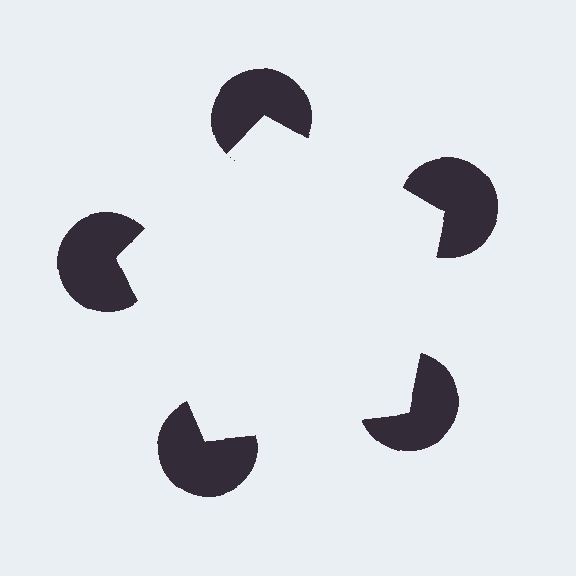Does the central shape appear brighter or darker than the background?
It typically appears slightly brighter than the background, even though no actual brightness change is drawn.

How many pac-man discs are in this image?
There are 5 — one at each vertex of the illusory pentagon.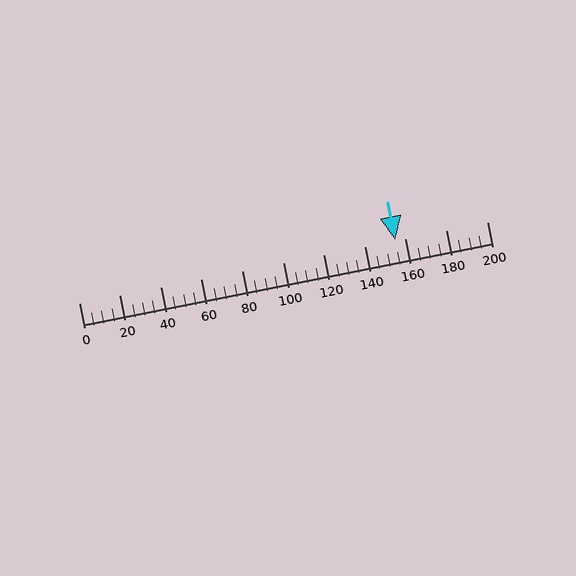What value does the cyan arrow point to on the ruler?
The cyan arrow points to approximately 155.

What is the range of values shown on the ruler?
The ruler shows values from 0 to 200.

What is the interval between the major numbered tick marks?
The major tick marks are spaced 20 units apart.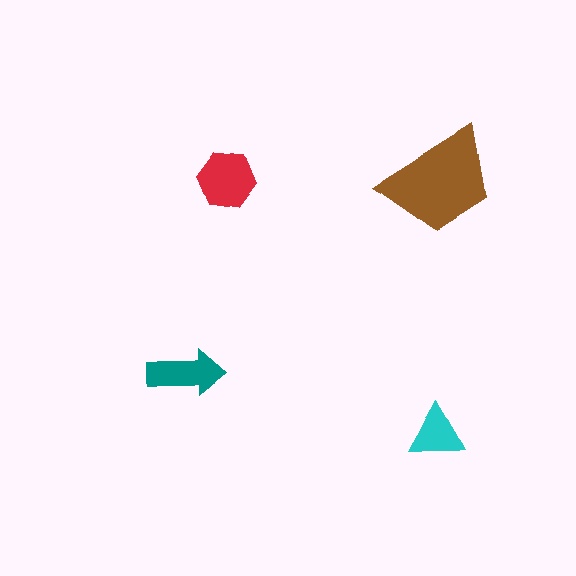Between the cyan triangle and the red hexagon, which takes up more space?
The red hexagon.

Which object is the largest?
The brown trapezoid.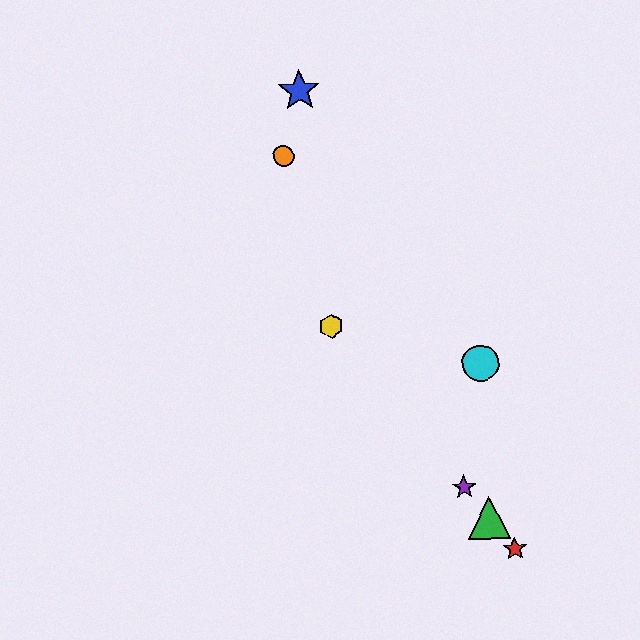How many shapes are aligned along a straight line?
4 shapes (the red star, the green triangle, the yellow hexagon, the purple star) are aligned along a straight line.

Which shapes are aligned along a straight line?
The red star, the green triangle, the yellow hexagon, the purple star are aligned along a straight line.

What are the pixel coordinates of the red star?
The red star is at (515, 549).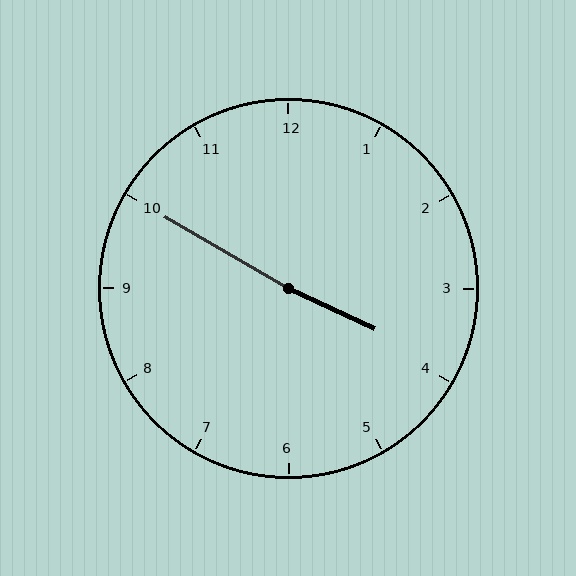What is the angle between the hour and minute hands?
Approximately 175 degrees.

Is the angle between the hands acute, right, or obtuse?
It is obtuse.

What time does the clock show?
3:50.